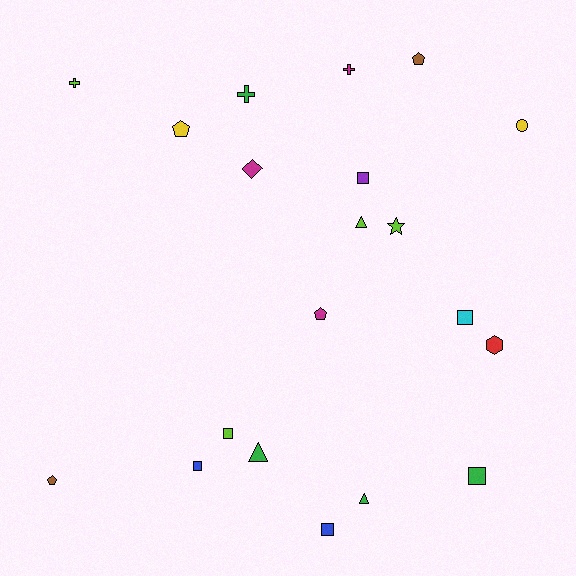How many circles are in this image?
There is 1 circle.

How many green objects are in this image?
There are 4 green objects.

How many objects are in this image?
There are 20 objects.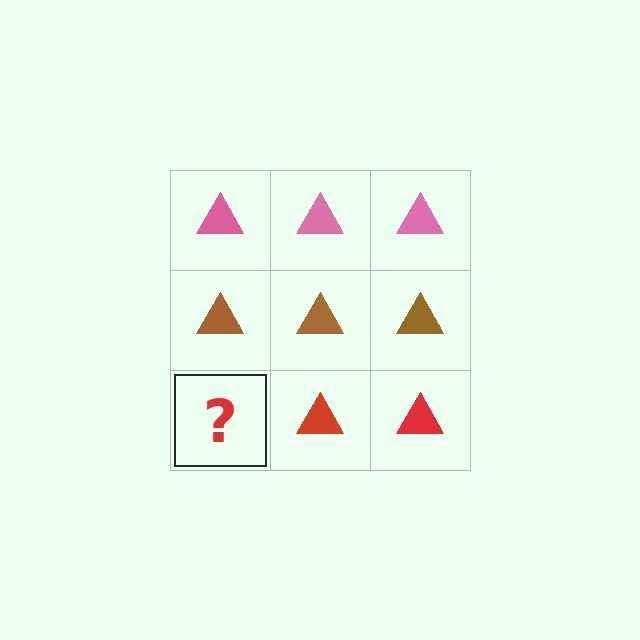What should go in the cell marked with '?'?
The missing cell should contain a red triangle.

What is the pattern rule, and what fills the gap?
The rule is that each row has a consistent color. The gap should be filled with a red triangle.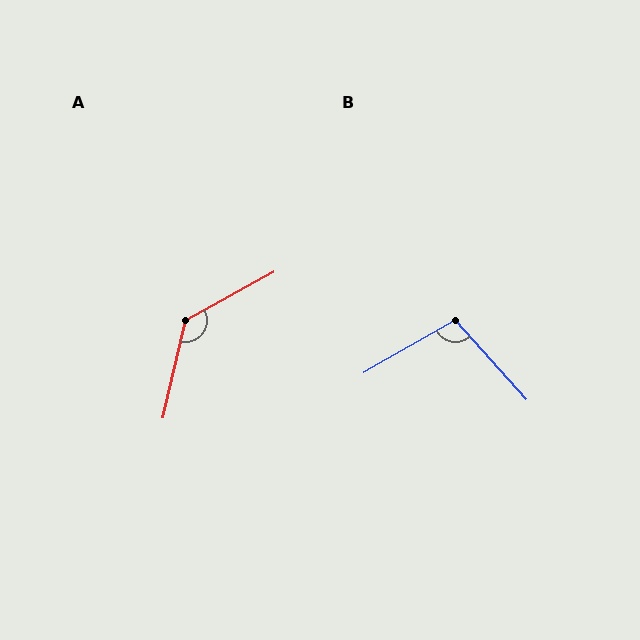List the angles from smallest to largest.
B (102°), A (132°).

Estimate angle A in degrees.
Approximately 132 degrees.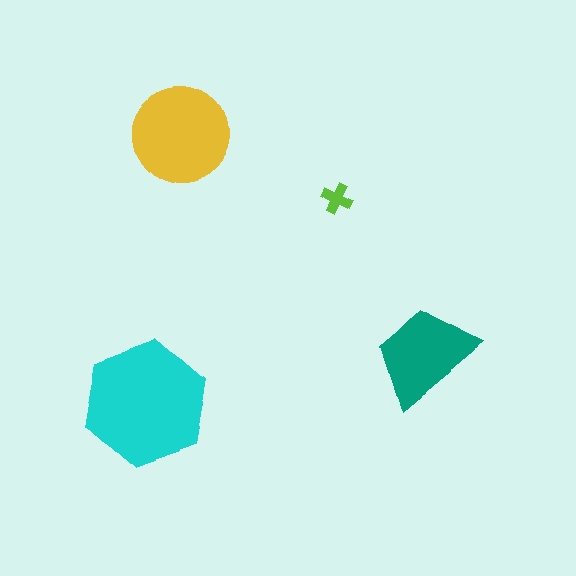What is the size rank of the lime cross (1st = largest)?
4th.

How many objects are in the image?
There are 4 objects in the image.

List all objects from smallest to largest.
The lime cross, the teal trapezoid, the yellow circle, the cyan hexagon.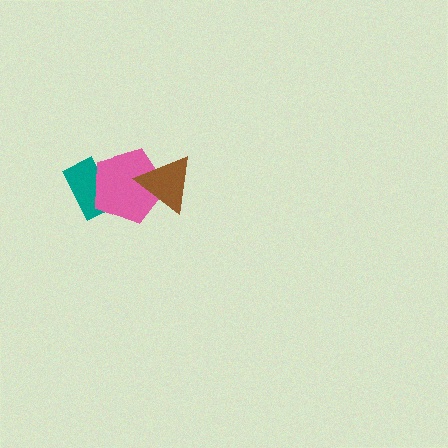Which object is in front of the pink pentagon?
The brown triangle is in front of the pink pentagon.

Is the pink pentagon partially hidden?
Yes, it is partially covered by another shape.